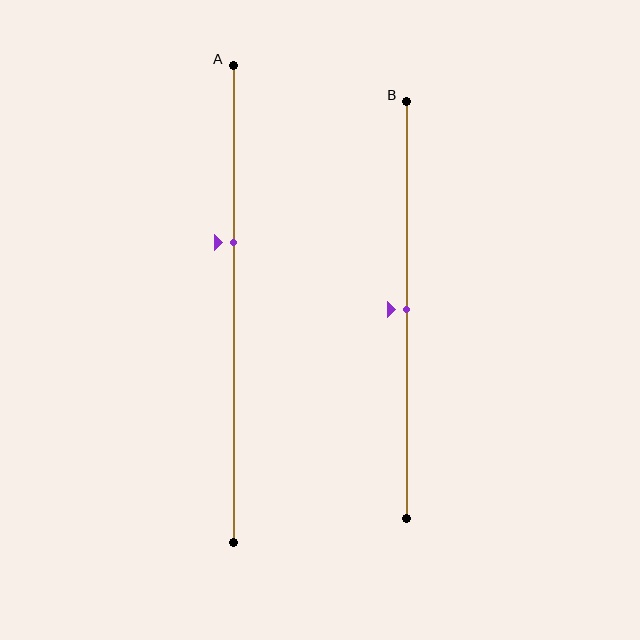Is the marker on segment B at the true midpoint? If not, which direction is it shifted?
Yes, the marker on segment B is at the true midpoint.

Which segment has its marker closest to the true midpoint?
Segment B has its marker closest to the true midpoint.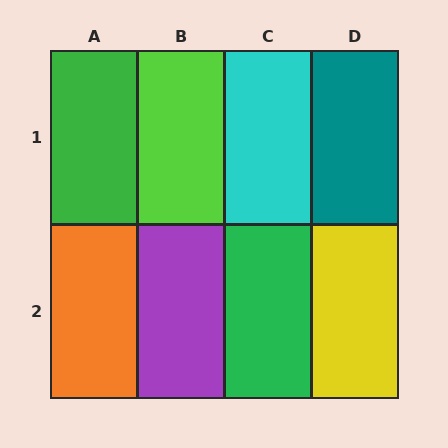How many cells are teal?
1 cell is teal.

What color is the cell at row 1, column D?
Teal.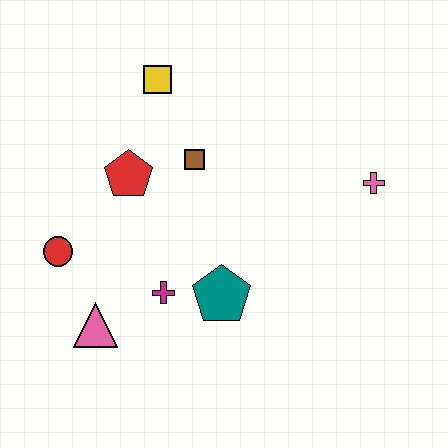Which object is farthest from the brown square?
The pink triangle is farthest from the brown square.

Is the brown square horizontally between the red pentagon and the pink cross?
Yes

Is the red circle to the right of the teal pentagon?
No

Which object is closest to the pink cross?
The brown square is closest to the pink cross.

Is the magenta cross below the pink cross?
Yes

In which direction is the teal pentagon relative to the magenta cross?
The teal pentagon is to the right of the magenta cross.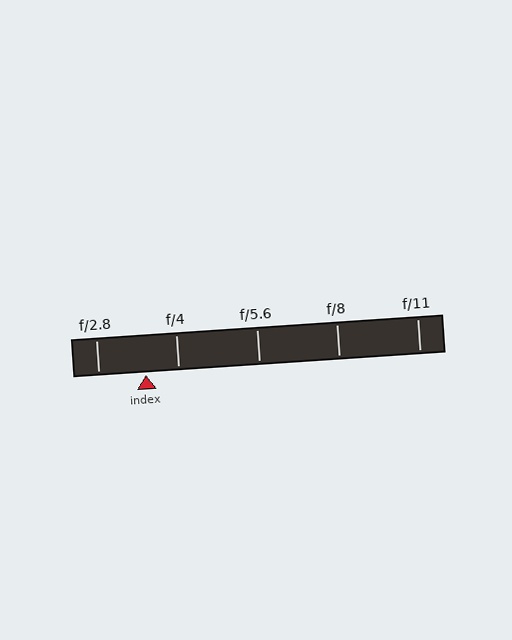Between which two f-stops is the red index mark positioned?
The index mark is between f/2.8 and f/4.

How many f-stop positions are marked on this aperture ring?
There are 5 f-stop positions marked.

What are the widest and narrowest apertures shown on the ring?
The widest aperture shown is f/2.8 and the narrowest is f/11.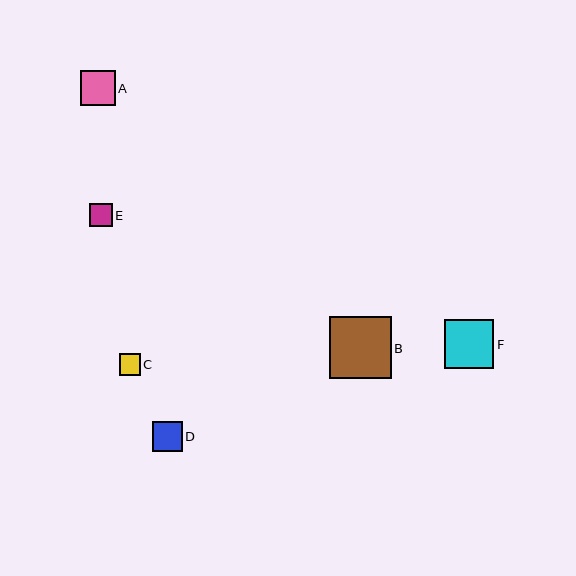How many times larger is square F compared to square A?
Square F is approximately 1.4 times the size of square A.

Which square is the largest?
Square B is the largest with a size of approximately 62 pixels.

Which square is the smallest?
Square C is the smallest with a size of approximately 21 pixels.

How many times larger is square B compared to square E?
Square B is approximately 2.7 times the size of square E.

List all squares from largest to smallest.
From largest to smallest: B, F, A, D, E, C.